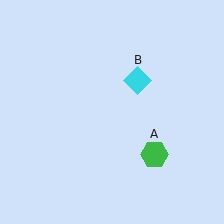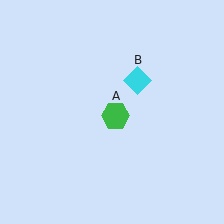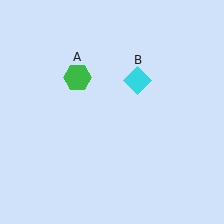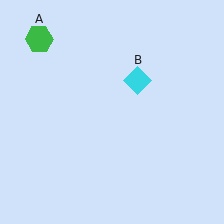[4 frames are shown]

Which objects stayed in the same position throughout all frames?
Cyan diamond (object B) remained stationary.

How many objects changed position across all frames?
1 object changed position: green hexagon (object A).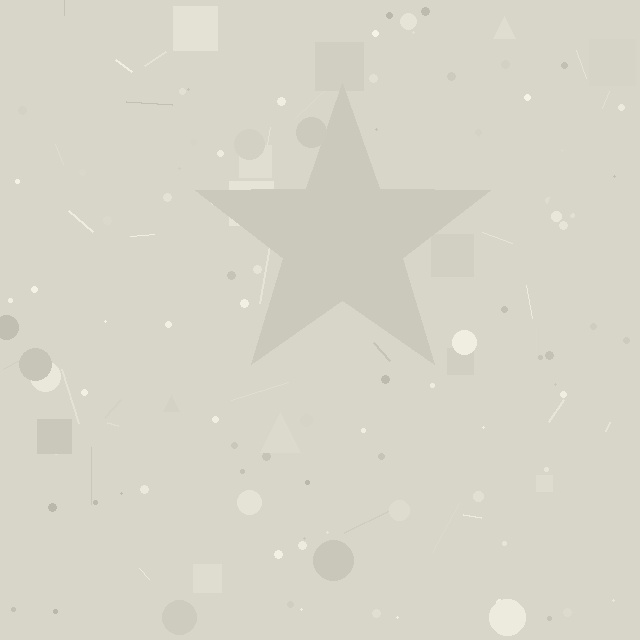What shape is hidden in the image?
A star is hidden in the image.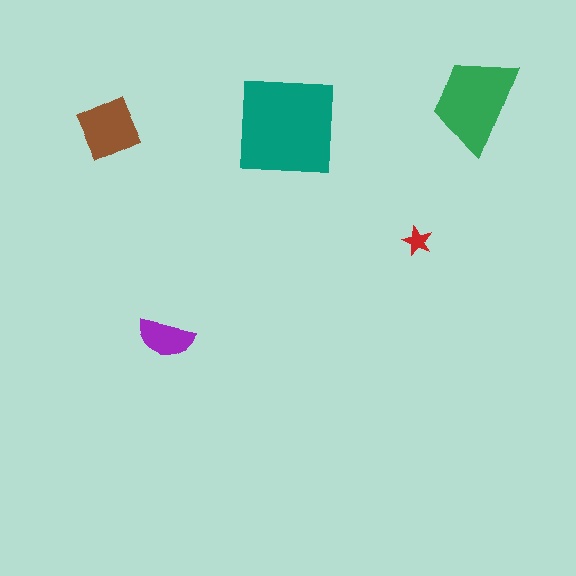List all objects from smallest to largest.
The red star, the purple semicircle, the brown diamond, the green trapezoid, the teal square.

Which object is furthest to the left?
The brown diamond is leftmost.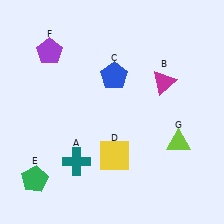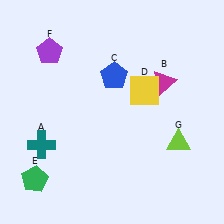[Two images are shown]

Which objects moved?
The objects that moved are: the teal cross (A), the yellow square (D).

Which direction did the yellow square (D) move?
The yellow square (D) moved up.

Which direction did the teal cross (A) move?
The teal cross (A) moved left.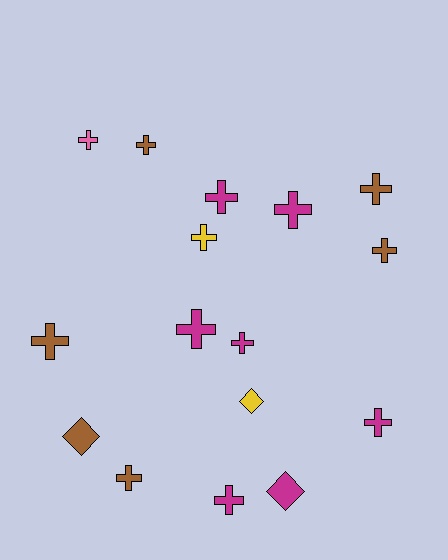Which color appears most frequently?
Magenta, with 7 objects.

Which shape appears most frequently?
Cross, with 13 objects.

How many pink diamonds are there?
There are no pink diamonds.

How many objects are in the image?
There are 16 objects.